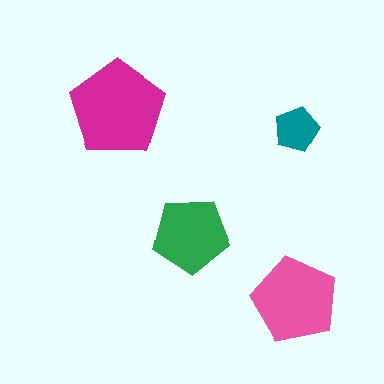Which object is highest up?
The magenta pentagon is topmost.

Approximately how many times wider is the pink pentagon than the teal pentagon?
About 2 times wider.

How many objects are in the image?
There are 4 objects in the image.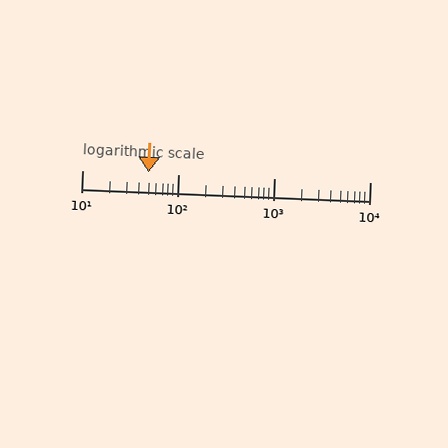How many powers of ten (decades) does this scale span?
The scale spans 3 decades, from 10 to 10000.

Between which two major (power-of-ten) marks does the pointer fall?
The pointer is between 10 and 100.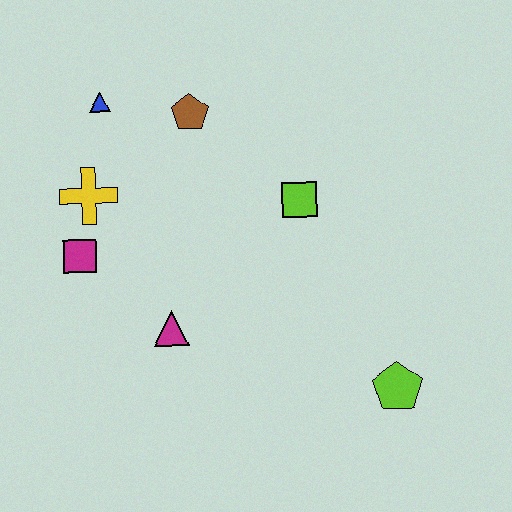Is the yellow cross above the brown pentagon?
No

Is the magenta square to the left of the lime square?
Yes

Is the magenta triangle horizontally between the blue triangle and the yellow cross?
No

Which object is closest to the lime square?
The brown pentagon is closest to the lime square.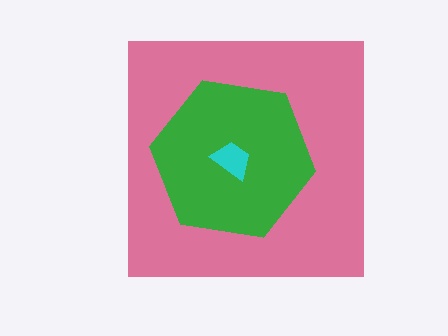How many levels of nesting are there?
3.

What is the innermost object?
The cyan trapezoid.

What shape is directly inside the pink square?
The green hexagon.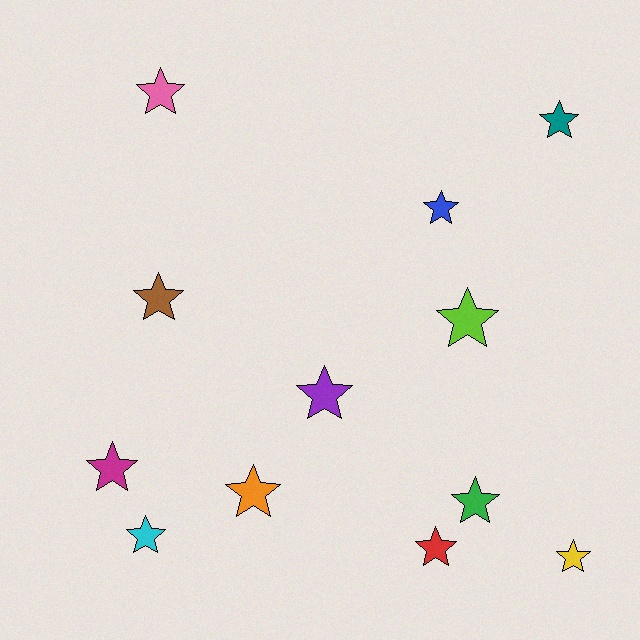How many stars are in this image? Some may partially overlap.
There are 12 stars.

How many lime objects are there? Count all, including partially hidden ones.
There is 1 lime object.